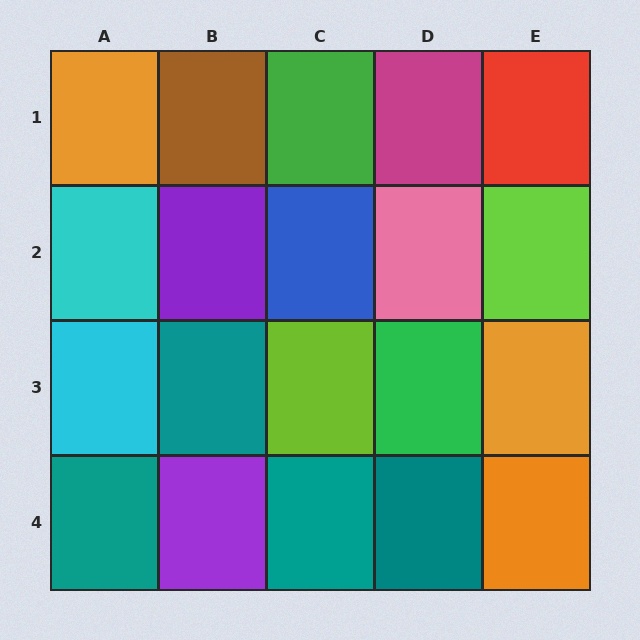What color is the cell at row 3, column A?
Cyan.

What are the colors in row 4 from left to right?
Teal, purple, teal, teal, orange.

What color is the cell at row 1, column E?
Red.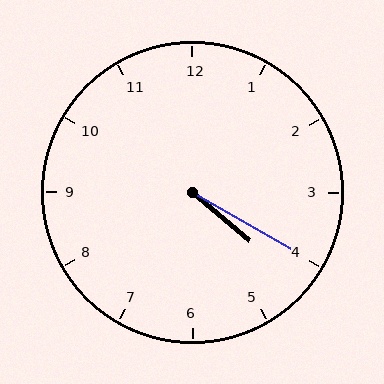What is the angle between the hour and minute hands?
Approximately 10 degrees.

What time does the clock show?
4:20.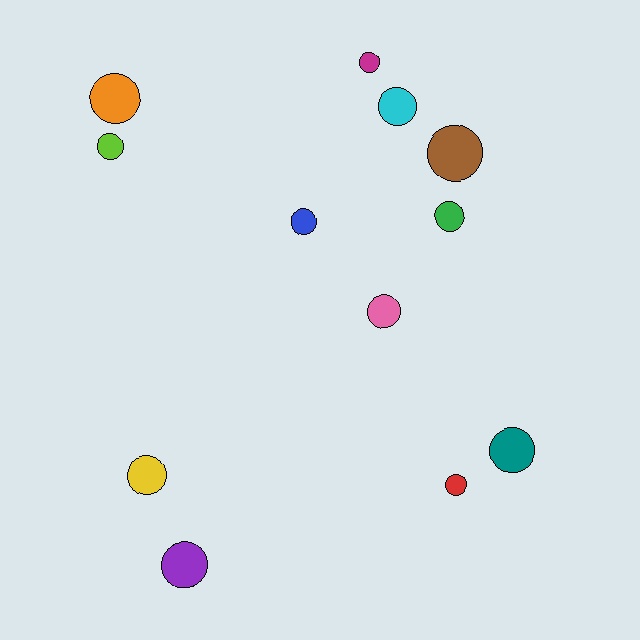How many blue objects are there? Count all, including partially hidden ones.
There is 1 blue object.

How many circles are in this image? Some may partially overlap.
There are 12 circles.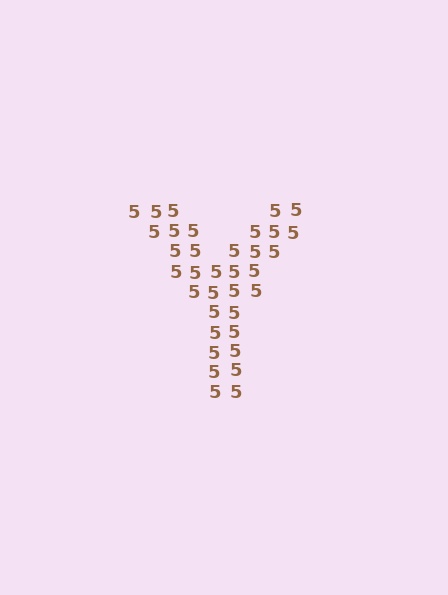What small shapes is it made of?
It is made of small digit 5's.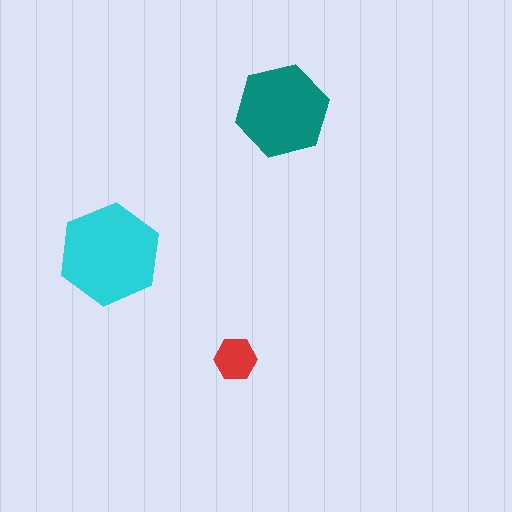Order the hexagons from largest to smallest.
the cyan one, the teal one, the red one.